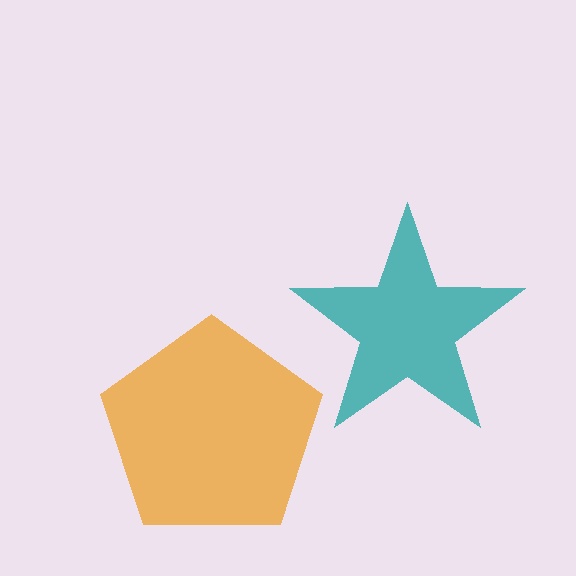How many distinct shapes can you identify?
There are 2 distinct shapes: an orange pentagon, a teal star.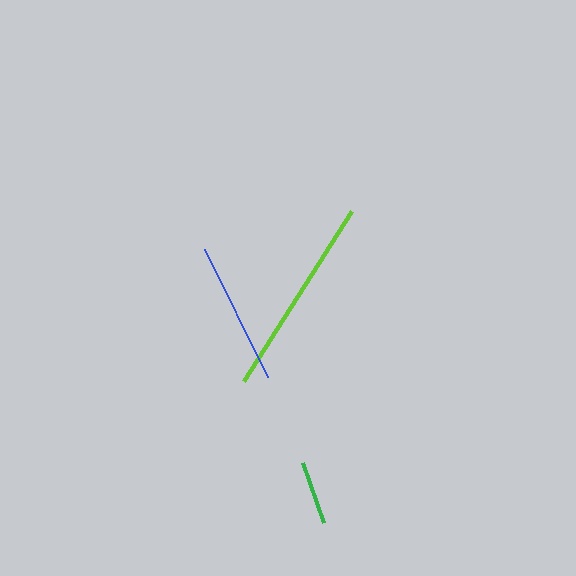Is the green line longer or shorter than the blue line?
The blue line is longer than the green line.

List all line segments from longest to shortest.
From longest to shortest: lime, blue, green.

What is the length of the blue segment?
The blue segment is approximately 142 pixels long.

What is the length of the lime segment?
The lime segment is approximately 202 pixels long.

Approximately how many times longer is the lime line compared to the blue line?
The lime line is approximately 1.4 times the length of the blue line.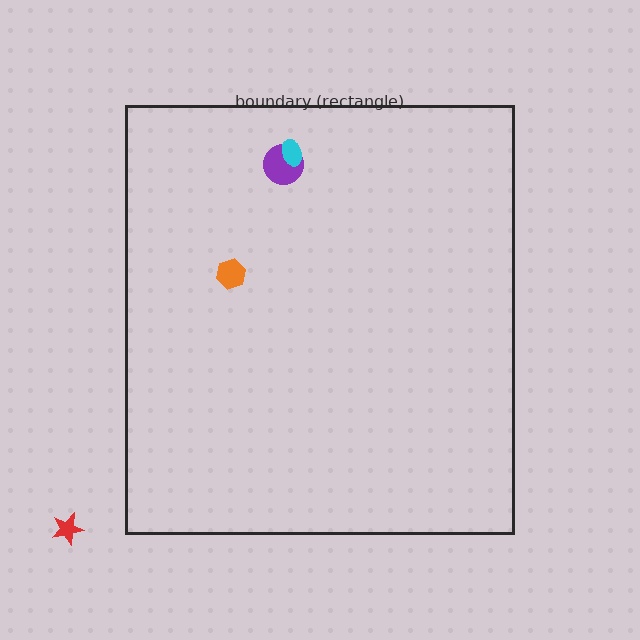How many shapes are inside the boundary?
3 inside, 1 outside.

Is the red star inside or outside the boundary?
Outside.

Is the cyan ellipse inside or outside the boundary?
Inside.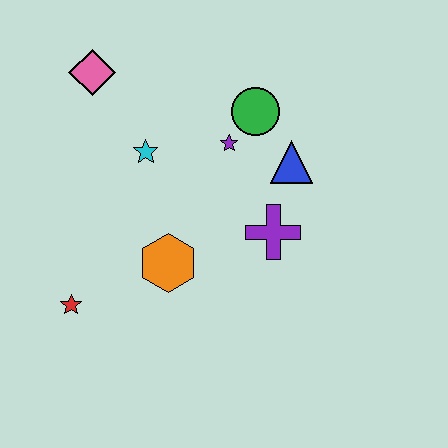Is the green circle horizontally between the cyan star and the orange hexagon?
No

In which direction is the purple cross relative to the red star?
The purple cross is to the right of the red star.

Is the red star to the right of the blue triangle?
No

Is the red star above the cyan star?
No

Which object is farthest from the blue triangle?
The red star is farthest from the blue triangle.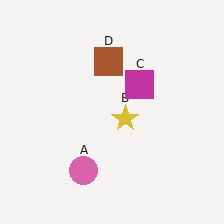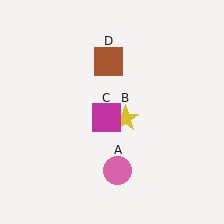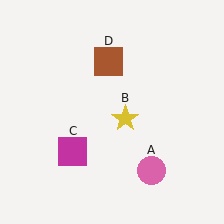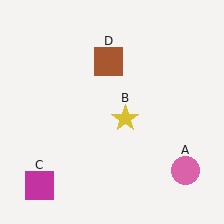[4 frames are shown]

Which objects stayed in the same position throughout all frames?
Yellow star (object B) and brown square (object D) remained stationary.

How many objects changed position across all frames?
2 objects changed position: pink circle (object A), magenta square (object C).